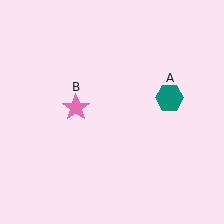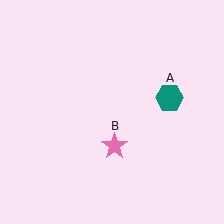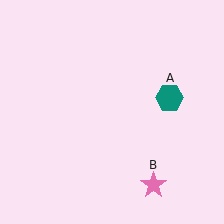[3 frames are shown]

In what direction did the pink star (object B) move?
The pink star (object B) moved down and to the right.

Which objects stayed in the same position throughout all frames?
Teal hexagon (object A) remained stationary.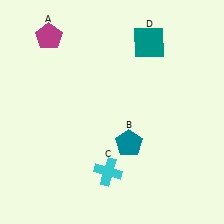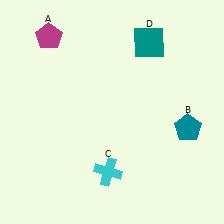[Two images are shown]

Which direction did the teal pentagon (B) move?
The teal pentagon (B) moved right.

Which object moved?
The teal pentagon (B) moved right.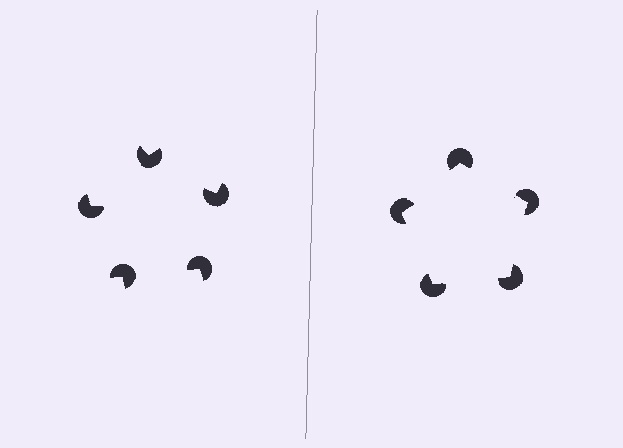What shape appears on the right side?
An illusory pentagon.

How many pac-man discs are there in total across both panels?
10 — 5 on each side.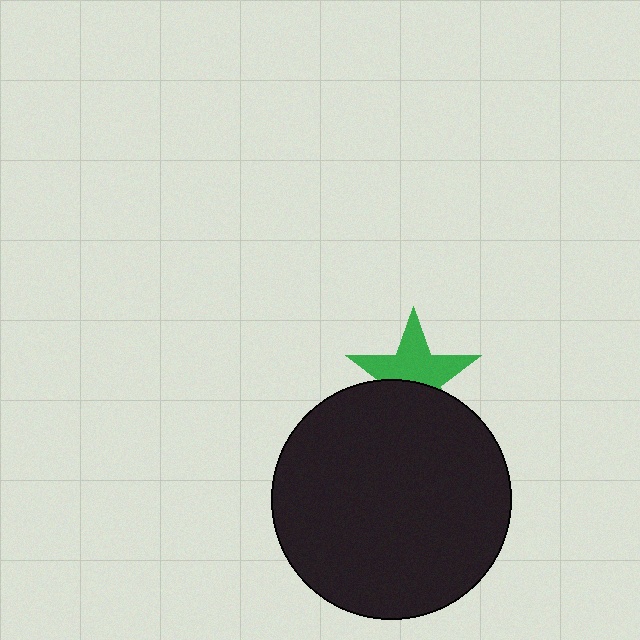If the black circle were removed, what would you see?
You would see the complete green star.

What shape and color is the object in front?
The object in front is a black circle.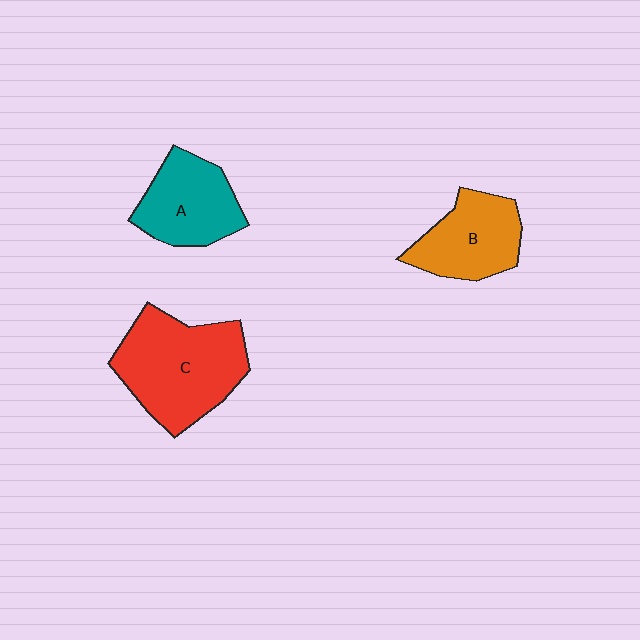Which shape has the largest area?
Shape C (red).